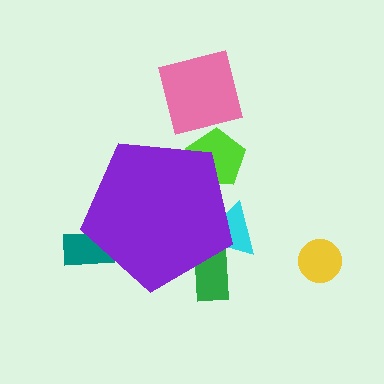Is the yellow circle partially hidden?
No, the yellow circle is fully visible.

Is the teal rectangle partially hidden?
Yes, the teal rectangle is partially hidden behind the purple pentagon.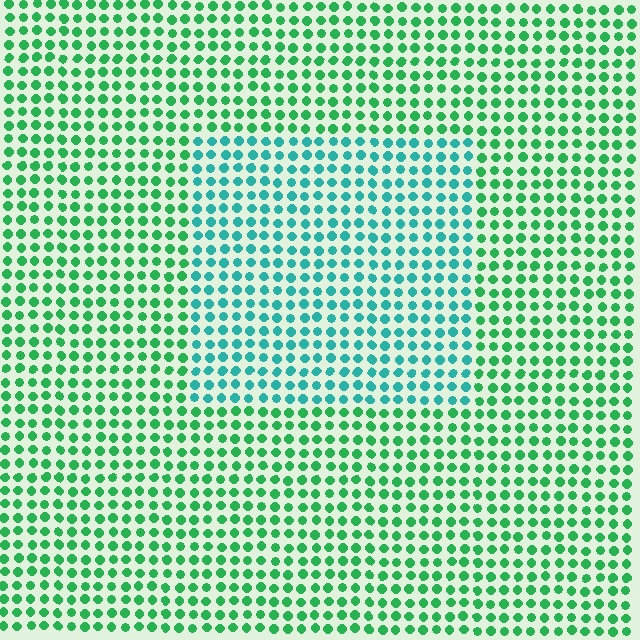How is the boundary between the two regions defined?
The boundary is defined purely by a slight shift in hue (about 37 degrees). Spacing, size, and orientation are identical on both sides.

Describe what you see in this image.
The image is filled with small green elements in a uniform arrangement. A rectangle-shaped region is visible where the elements are tinted to a slightly different hue, forming a subtle color boundary.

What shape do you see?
I see a rectangle.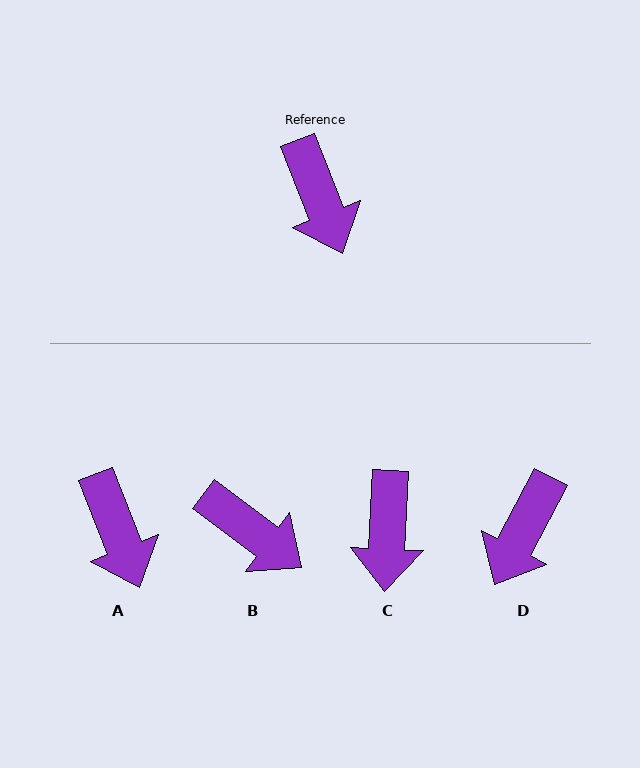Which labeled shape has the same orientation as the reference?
A.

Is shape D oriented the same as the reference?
No, it is off by about 49 degrees.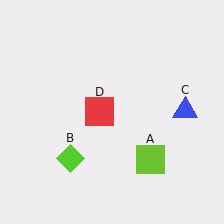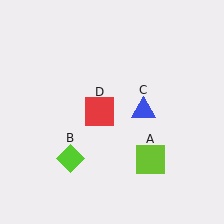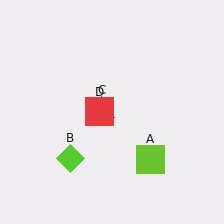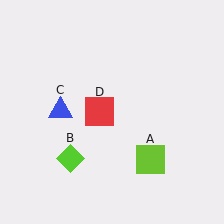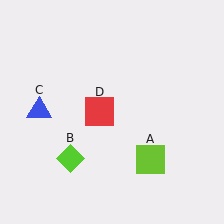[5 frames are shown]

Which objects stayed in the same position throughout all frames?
Lime square (object A) and lime diamond (object B) and red square (object D) remained stationary.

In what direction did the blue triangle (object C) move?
The blue triangle (object C) moved left.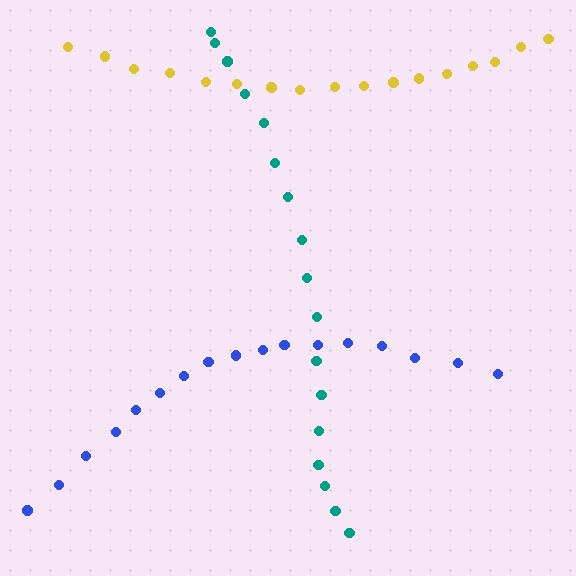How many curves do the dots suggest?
There are 3 distinct paths.